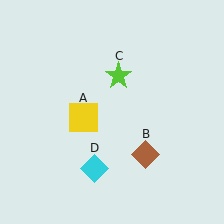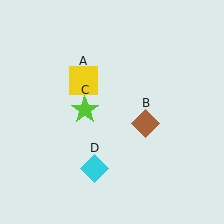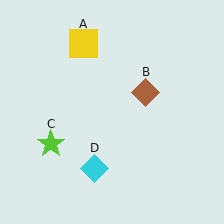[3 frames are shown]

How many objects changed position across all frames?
3 objects changed position: yellow square (object A), brown diamond (object B), lime star (object C).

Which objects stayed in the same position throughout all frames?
Cyan diamond (object D) remained stationary.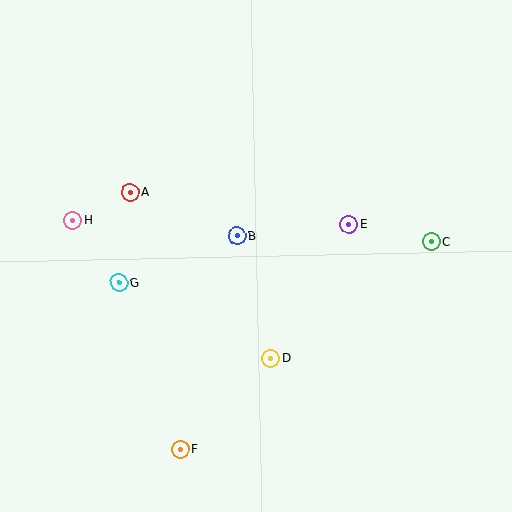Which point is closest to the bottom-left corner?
Point F is closest to the bottom-left corner.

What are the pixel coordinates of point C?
Point C is at (431, 242).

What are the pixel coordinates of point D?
Point D is at (271, 358).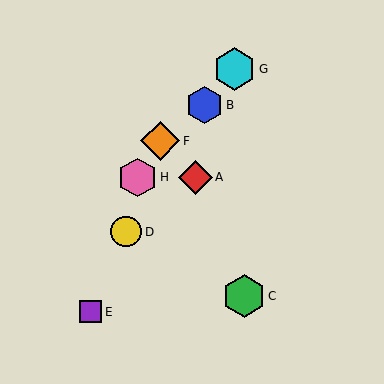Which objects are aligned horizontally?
Objects A, H are aligned horizontally.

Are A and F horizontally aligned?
No, A is at y≈177 and F is at y≈141.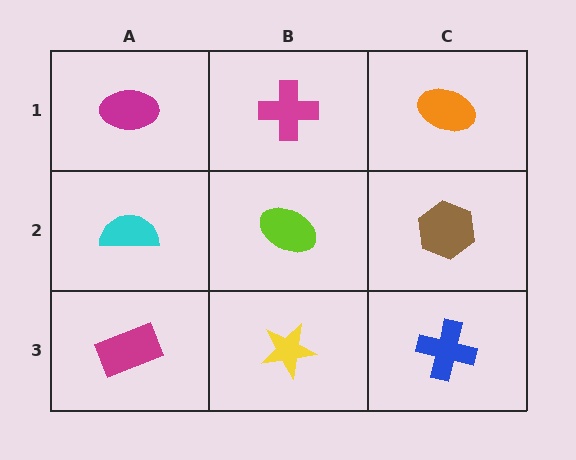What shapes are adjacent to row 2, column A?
A magenta ellipse (row 1, column A), a magenta rectangle (row 3, column A), a lime ellipse (row 2, column B).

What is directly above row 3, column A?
A cyan semicircle.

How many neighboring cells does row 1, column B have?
3.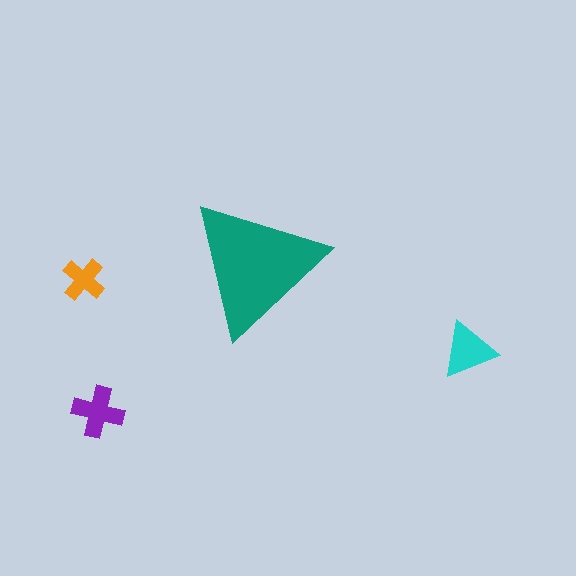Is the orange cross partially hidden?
No, the orange cross is fully visible.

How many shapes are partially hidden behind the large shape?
0 shapes are partially hidden.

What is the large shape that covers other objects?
A teal triangle.